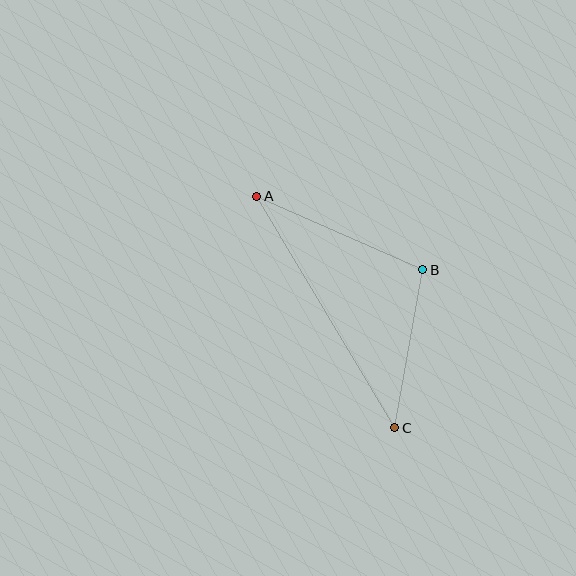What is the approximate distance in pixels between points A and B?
The distance between A and B is approximately 182 pixels.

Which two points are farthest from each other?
Points A and C are farthest from each other.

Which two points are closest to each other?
Points B and C are closest to each other.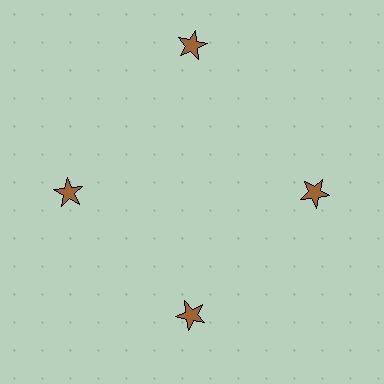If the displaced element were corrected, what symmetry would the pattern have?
It would have 4-fold rotational symmetry — the pattern would map onto itself every 90 degrees.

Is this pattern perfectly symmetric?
No. The 4 brown stars are arranged in a ring, but one element near the 12 o'clock position is pushed outward from the center, breaking the 4-fold rotational symmetry.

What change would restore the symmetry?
The symmetry would be restored by moving it inward, back onto the ring so that all 4 stars sit at equal angles and equal distance from the center.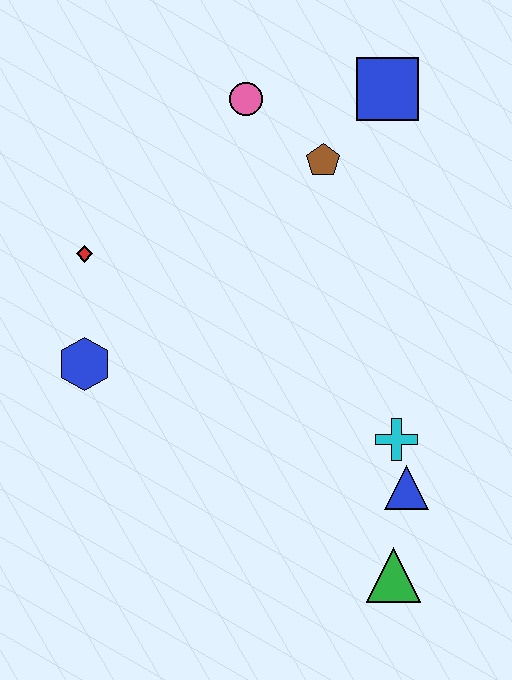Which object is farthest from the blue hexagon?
The blue square is farthest from the blue hexagon.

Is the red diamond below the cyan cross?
No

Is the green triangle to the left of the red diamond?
No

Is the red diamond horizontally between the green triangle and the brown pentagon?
No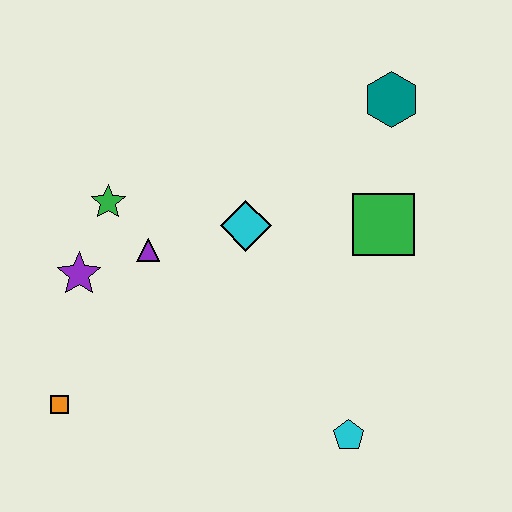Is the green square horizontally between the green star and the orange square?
No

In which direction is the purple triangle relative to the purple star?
The purple triangle is to the right of the purple star.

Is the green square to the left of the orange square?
No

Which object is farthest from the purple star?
The teal hexagon is farthest from the purple star.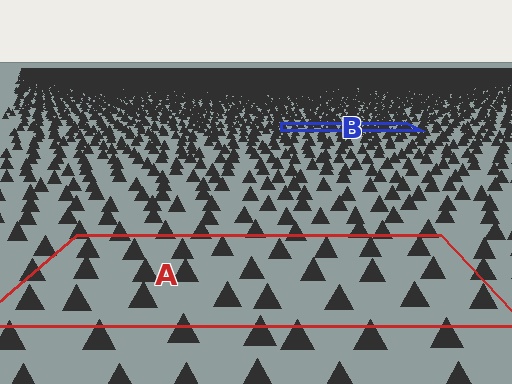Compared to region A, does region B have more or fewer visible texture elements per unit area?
Region B has more texture elements per unit area — they are packed more densely because it is farther away.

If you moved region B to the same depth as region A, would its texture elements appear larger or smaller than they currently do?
They would appear larger. At a closer depth, the same texture elements are projected at a bigger on-screen size.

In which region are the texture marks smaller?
The texture marks are smaller in region B, because it is farther away.